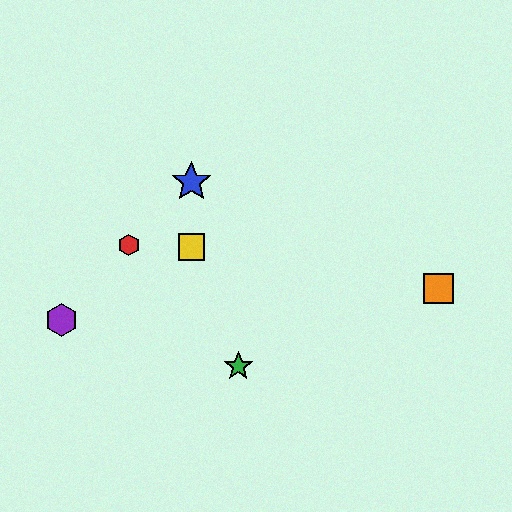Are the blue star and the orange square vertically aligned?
No, the blue star is at x≈191 and the orange square is at x≈438.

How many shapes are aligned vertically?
2 shapes (the blue star, the yellow square) are aligned vertically.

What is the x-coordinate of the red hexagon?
The red hexagon is at x≈129.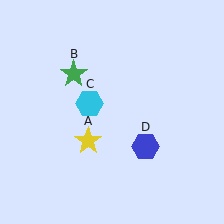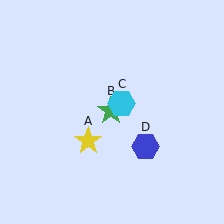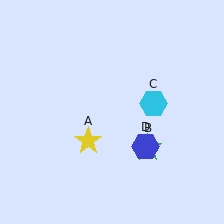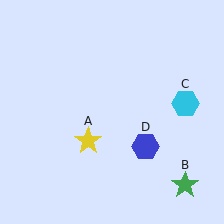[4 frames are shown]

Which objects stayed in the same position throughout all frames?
Yellow star (object A) and blue hexagon (object D) remained stationary.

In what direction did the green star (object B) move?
The green star (object B) moved down and to the right.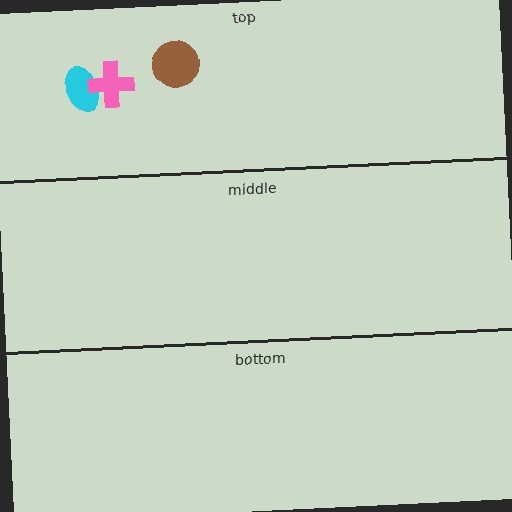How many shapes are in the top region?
3.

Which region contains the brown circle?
The top region.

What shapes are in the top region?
The cyan ellipse, the brown circle, the pink cross.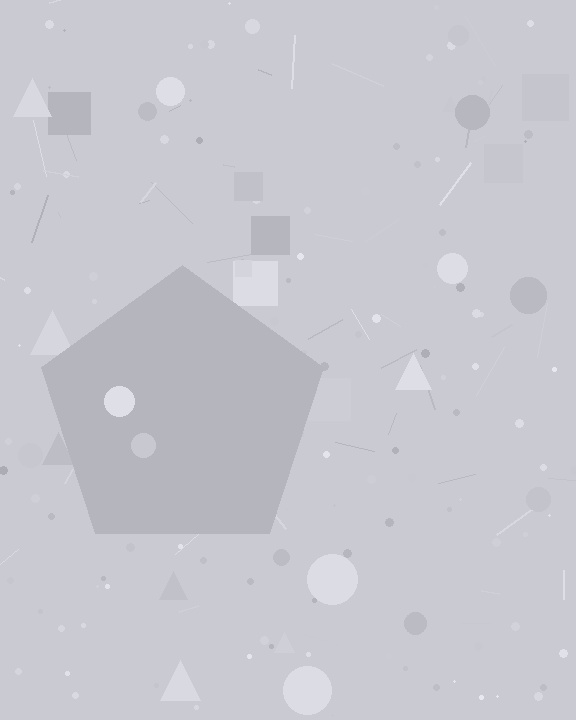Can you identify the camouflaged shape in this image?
The camouflaged shape is a pentagon.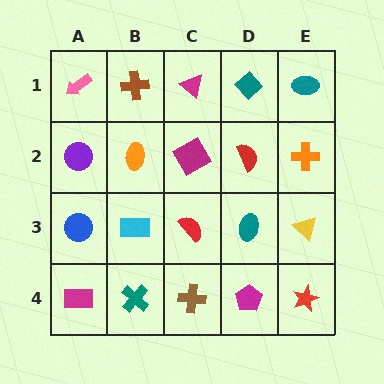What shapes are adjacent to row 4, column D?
A teal ellipse (row 3, column D), a brown cross (row 4, column C), a red star (row 4, column E).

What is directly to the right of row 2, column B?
A magenta square.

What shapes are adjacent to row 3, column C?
A magenta square (row 2, column C), a brown cross (row 4, column C), a cyan rectangle (row 3, column B), a teal ellipse (row 3, column D).